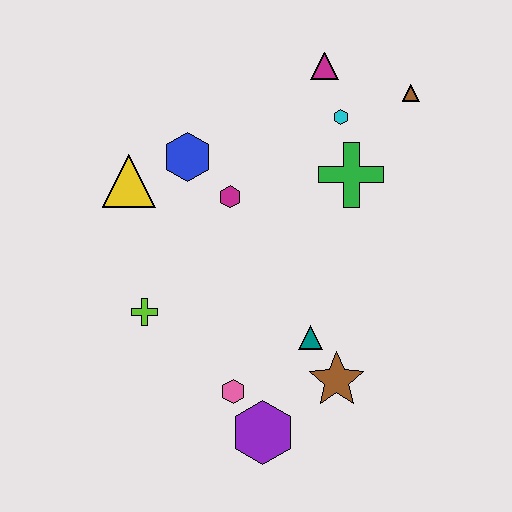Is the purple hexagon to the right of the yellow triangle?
Yes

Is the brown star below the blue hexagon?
Yes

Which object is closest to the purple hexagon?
The pink hexagon is closest to the purple hexagon.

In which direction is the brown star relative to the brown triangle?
The brown star is below the brown triangle.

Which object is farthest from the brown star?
The magenta triangle is farthest from the brown star.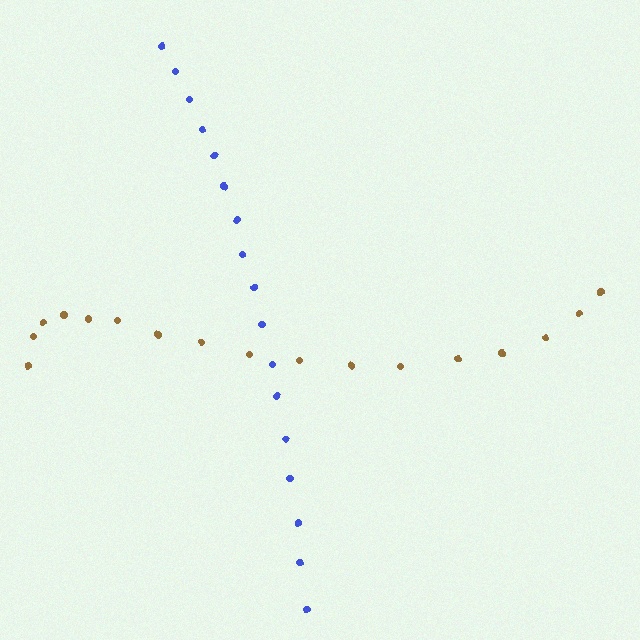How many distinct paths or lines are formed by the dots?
There are 2 distinct paths.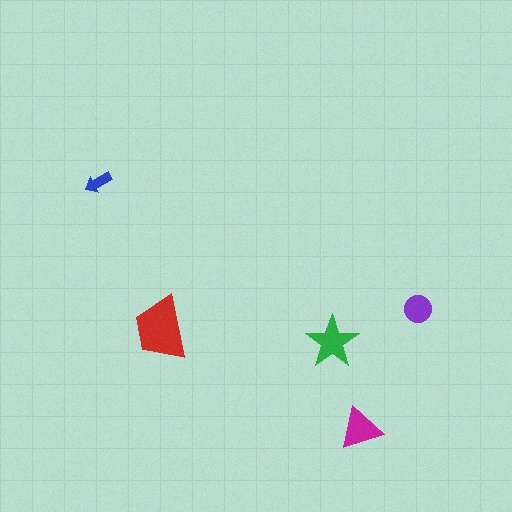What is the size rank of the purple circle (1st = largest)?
4th.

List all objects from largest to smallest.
The red trapezoid, the green star, the magenta triangle, the purple circle, the blue arrow.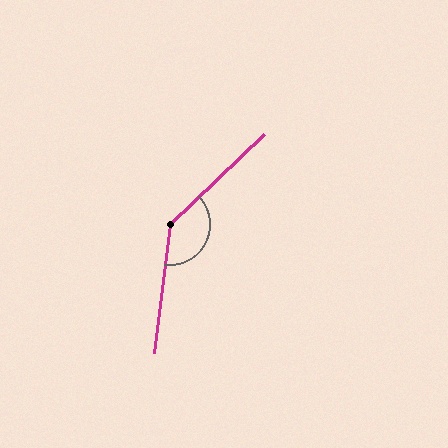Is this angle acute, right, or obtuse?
It is obtuse.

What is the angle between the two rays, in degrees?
Approximately 141 degrees.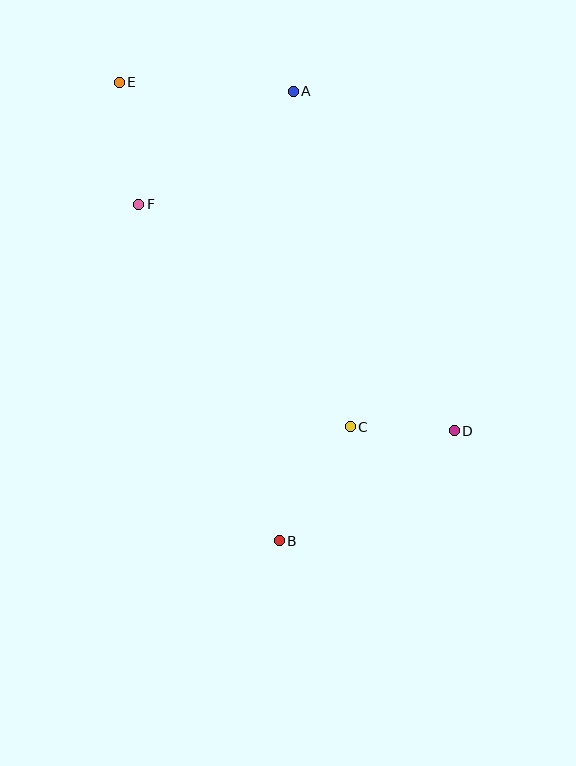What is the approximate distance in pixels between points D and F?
The distance between D and F is approximately 389 pixels.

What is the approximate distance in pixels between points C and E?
The distance between C and E is approximately 415 pixels.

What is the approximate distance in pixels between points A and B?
The distance between A and B is approximately 450 pixels.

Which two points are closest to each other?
Points C and D are closest to each other.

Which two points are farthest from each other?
Points B and E are farthest from each other.